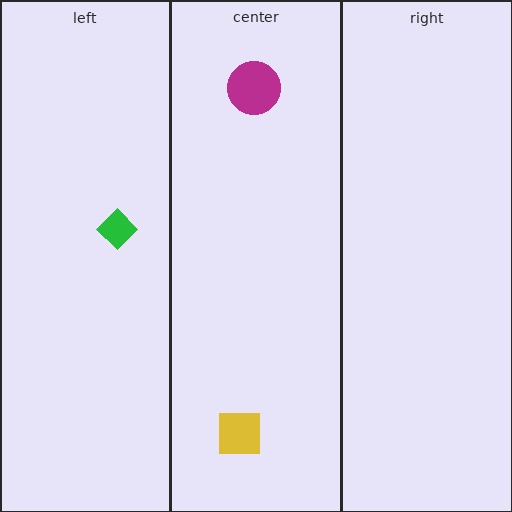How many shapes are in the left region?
1.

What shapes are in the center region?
The magenta circle, the yellow square.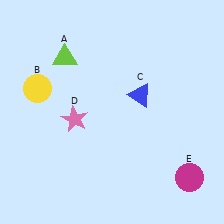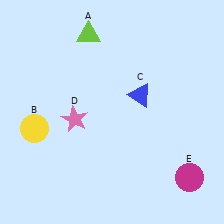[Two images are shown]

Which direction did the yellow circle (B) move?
The yellow circle (B) moved down.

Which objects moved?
The objects that moved are: the lime triangle (A), the yellow circle (B).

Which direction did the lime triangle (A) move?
The lime triangle (A) moved up.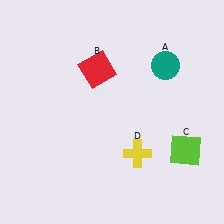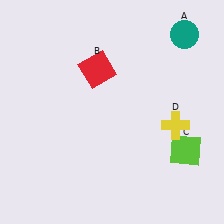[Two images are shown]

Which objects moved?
The objects that moved are: the teal circle (A), the yellow cross (D).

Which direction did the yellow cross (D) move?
The yellow cross (D) moved right.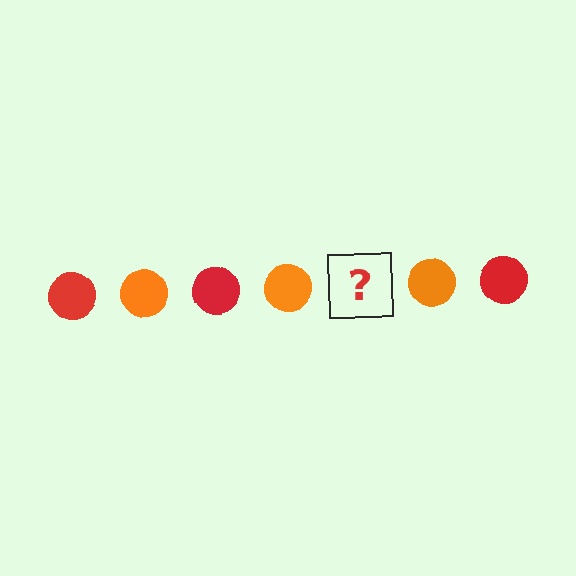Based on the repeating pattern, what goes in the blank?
The blank should be a red circle.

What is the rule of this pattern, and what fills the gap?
The rule is that the pattern cycles through red, orange circles. The gap should be filled with a red circle.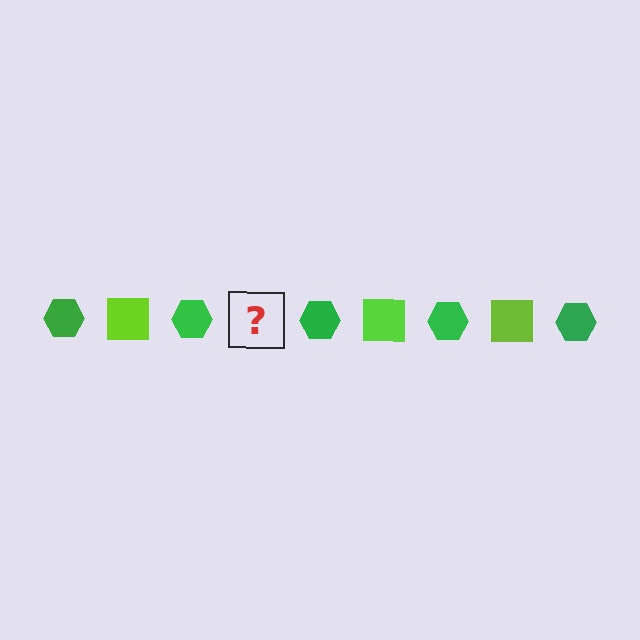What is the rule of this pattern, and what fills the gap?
The rule is that the pattern alternates between green hexagon and lime square. The gap should be filled with a lime square.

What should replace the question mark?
The question mark should be replaced with a lime square.